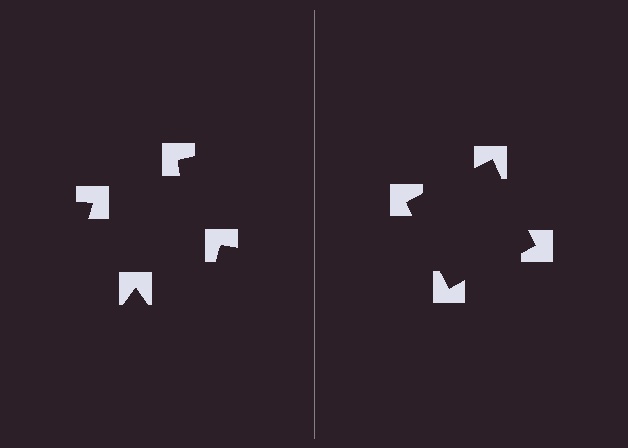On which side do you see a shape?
An illusory square appears on the right side. On the left side the wedge cuts are rotated, so no coherent shape forms.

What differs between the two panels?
The notched squares are positioned identically on both sides; only the wedge orientations differ. On the right they align to a square; on the left they are misaligned.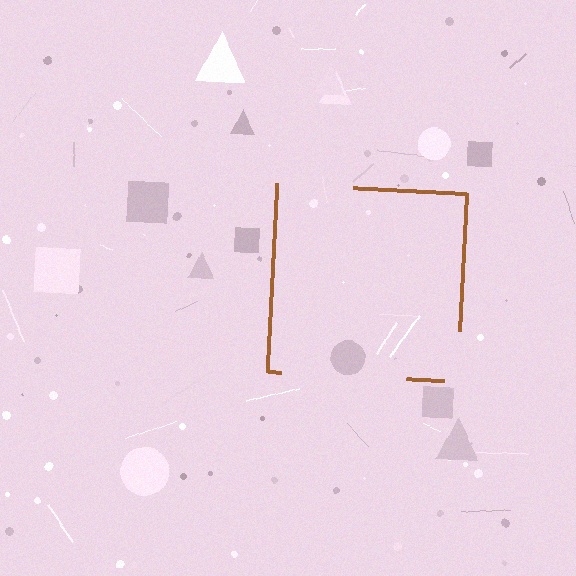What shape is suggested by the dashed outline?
The dashed outline suggests a square.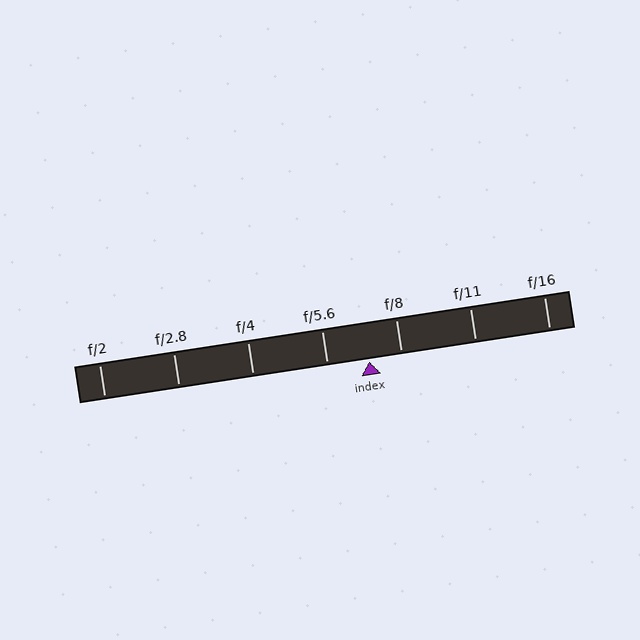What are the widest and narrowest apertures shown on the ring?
The widest aperture shown is f/2 and the narrowest is f/16.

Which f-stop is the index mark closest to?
The index mark is closest to f/8.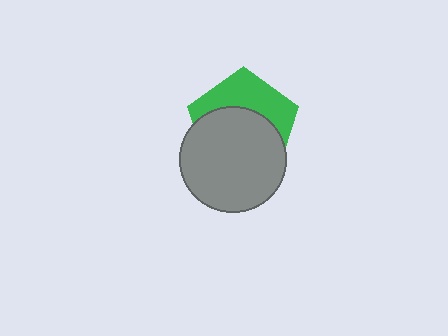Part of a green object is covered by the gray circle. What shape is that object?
It is a pentagon.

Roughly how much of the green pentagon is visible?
A small part of it is visible (roughly 40%).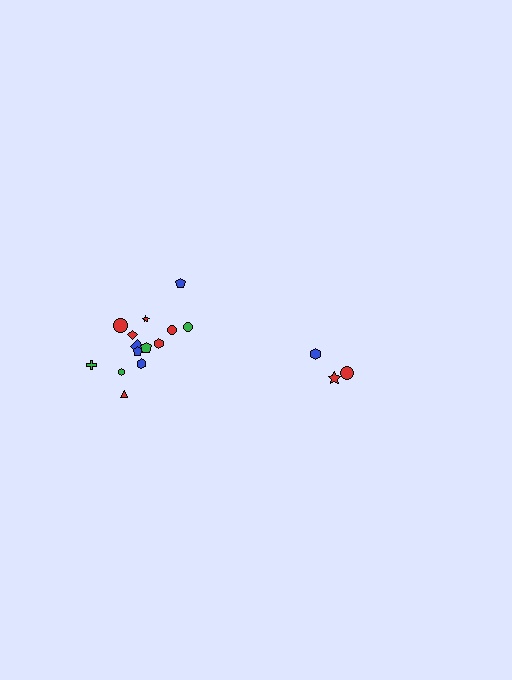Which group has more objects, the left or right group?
The left group.